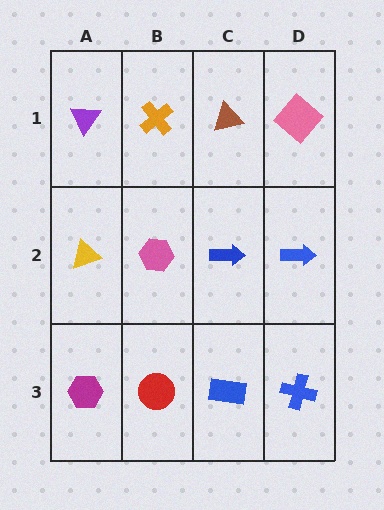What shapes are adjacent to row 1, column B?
A pink hexagon (row 2, column B), a purple triangle (row 1, column A), a brown triangle (row 1, column C).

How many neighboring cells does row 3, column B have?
3.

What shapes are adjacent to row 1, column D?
A blue arrow (row 2, column D), a brown triangle (row 1, column C).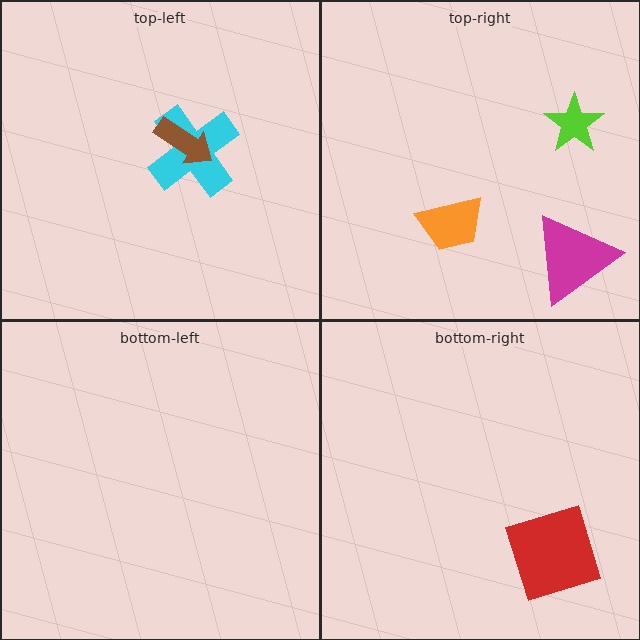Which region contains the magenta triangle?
The top-right region.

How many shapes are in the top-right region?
3.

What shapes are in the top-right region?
The lime star, the magenta triangle, the orange trapezoid.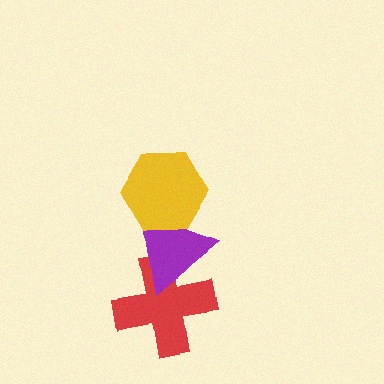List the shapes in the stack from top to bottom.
From top to bottom: the yellow hexagon, the purple triangle, the red cross.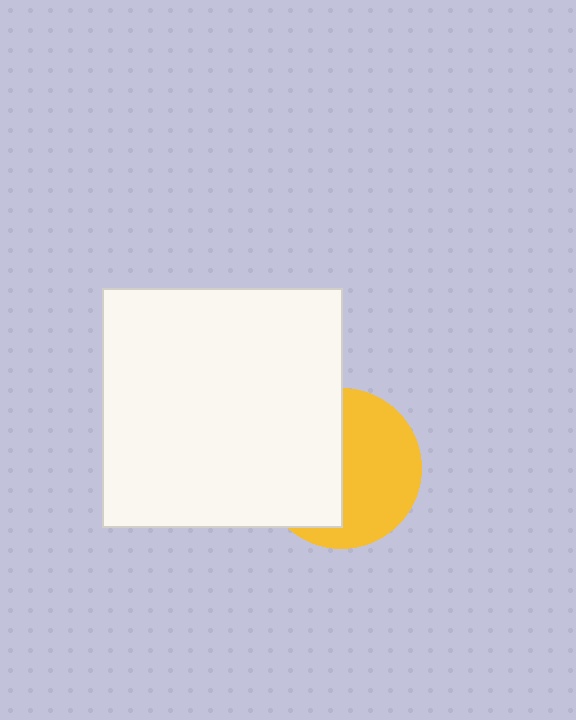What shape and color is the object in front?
The object in front is a white square.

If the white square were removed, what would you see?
You would see the complete yellow circle.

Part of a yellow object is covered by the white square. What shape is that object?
It is a circle.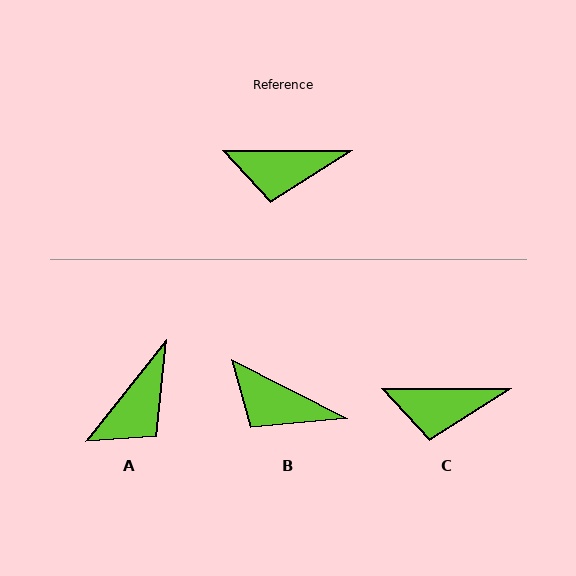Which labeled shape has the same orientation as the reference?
C.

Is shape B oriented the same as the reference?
No, it is off by about 27 degrees.